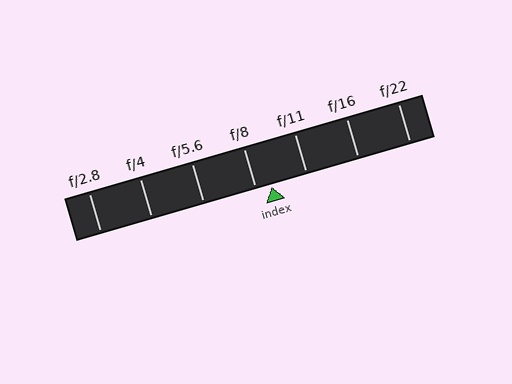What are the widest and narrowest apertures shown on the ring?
The widest aperture shown is f/2.8 and the narrowest is f/22.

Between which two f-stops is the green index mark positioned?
The index mark is between f/8 and f/11.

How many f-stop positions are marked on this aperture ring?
There are 7 f-stop positions marked.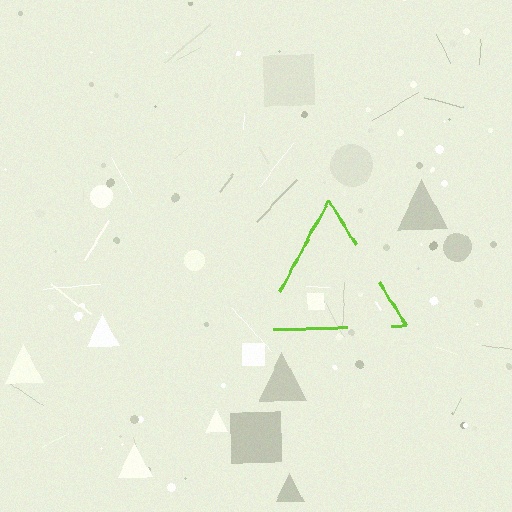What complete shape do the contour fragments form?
The contour fragments form a triangle.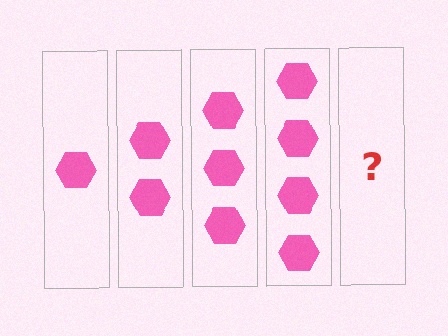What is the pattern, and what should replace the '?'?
The pattern is that each step adds one more hexagon. The '?' should be 5 hexagons.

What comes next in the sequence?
The next element should be 5 hexagons.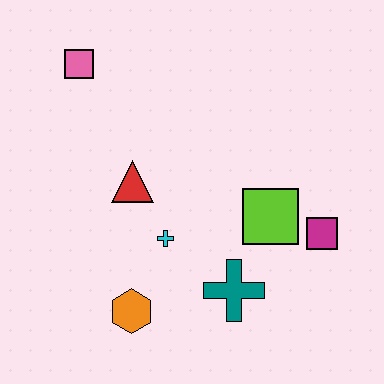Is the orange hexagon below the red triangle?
Yes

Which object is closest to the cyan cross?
The red triangle is closest to the cyan cross.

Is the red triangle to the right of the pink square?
Yes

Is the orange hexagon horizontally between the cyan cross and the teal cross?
No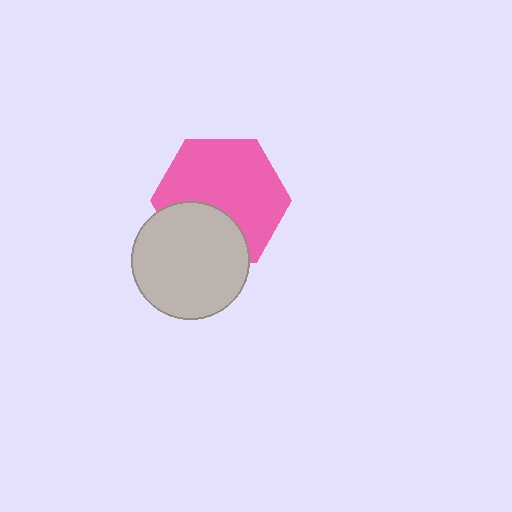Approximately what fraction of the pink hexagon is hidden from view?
Roughly 32% of the pink hexagon is hidden behind the light gray circle.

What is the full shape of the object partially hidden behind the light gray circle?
The partially hidden object is a pink hexagon.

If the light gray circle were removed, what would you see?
You would see the complete pink hexagon.